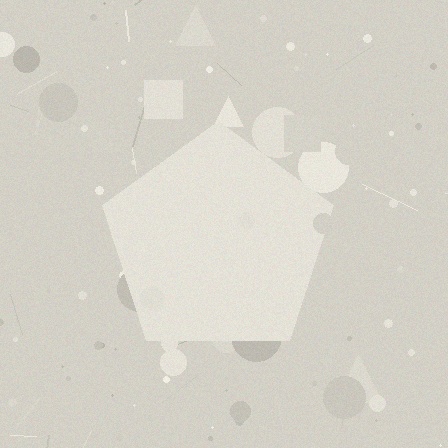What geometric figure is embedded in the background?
A pentagon is embedded in the background.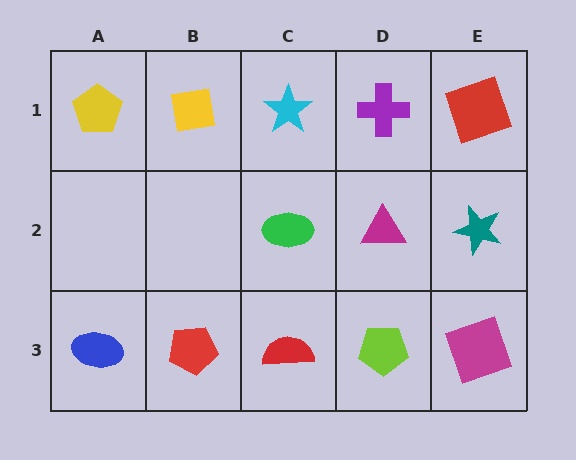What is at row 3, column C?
A red semicircle.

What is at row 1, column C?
A cyan star.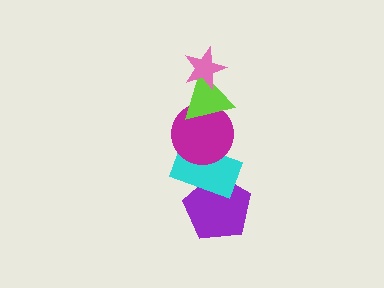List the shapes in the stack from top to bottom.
From top to bottom: the pink star, the lime triangle, the magenta circle, the cyan rectangle, the purple pentagon.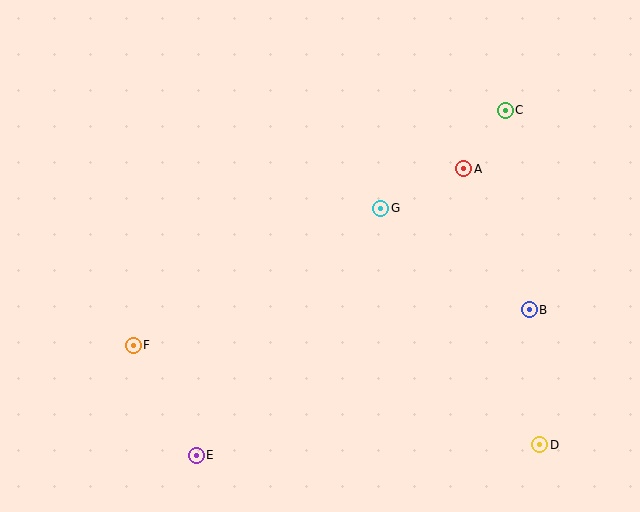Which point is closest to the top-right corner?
Point C is closest to the top-right corner.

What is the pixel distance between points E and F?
The distance between E and F is 127 pixels.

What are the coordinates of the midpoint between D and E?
The midpoint between D and E is at (368, 450).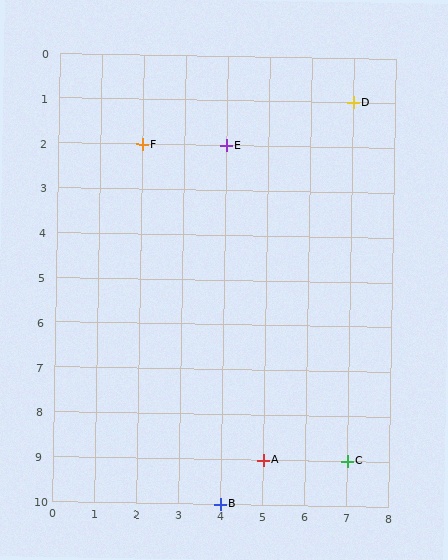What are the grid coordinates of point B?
Point B is at grid coordinates (4, 10).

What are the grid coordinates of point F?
Point F is at grid coordinates (2, 2).